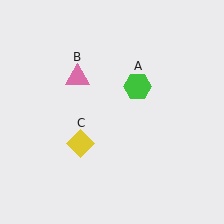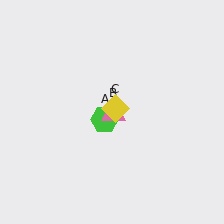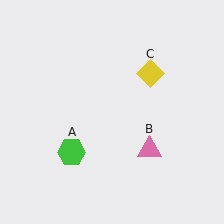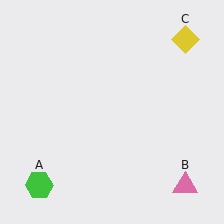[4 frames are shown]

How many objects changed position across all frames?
3 objects changed position: green hexagon (object A), pink triangle (object B), yellow diamond (object C).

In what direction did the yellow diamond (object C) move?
The yellow diamond (object C) moved up and to the right.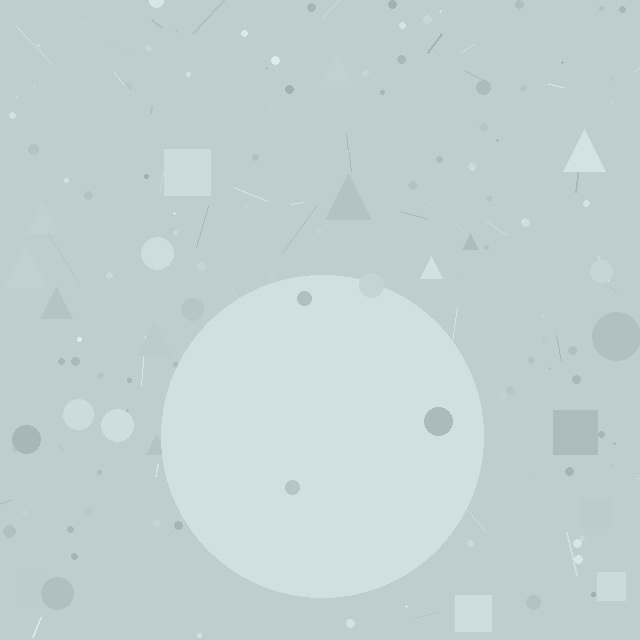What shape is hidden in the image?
A circle is hidden in the image.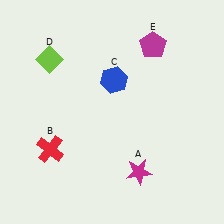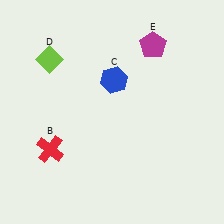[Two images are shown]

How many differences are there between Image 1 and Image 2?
There is 1 difference between the two images.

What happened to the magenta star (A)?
The magenta star (A) was removed in Image 2. It was in the bottom-right area of Image 1.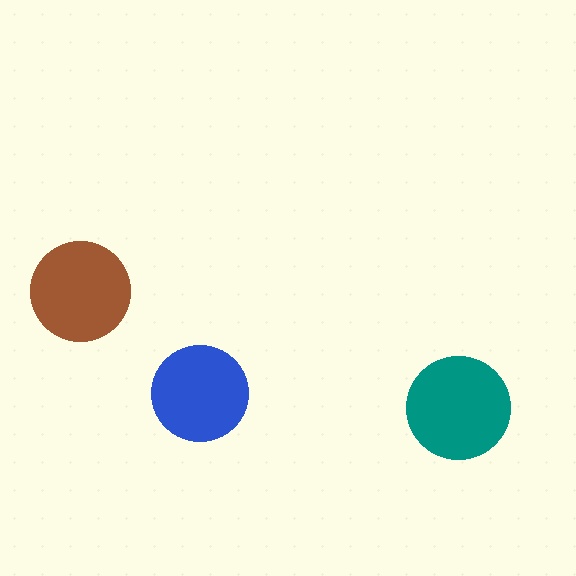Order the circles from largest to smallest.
the teal one, the brown one, the blue one.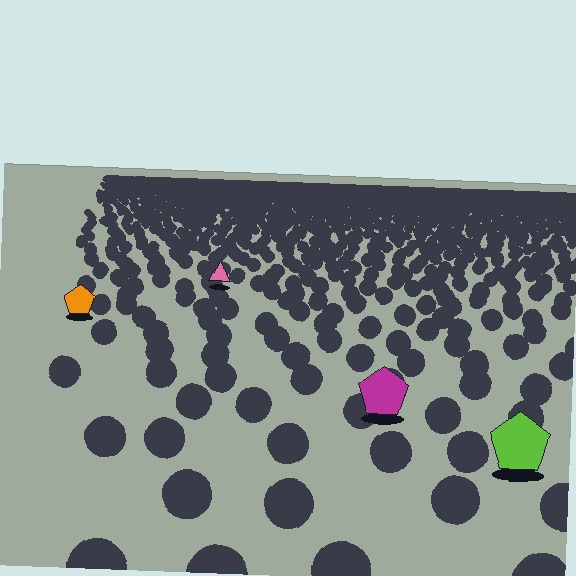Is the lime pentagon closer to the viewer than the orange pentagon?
Yes. The lime pentagon is closer — you can tell from the texture gradient: the ground texture is coarser near it.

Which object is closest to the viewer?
The lime pentagon is closest. The texture marks near it are larger and more spread out.